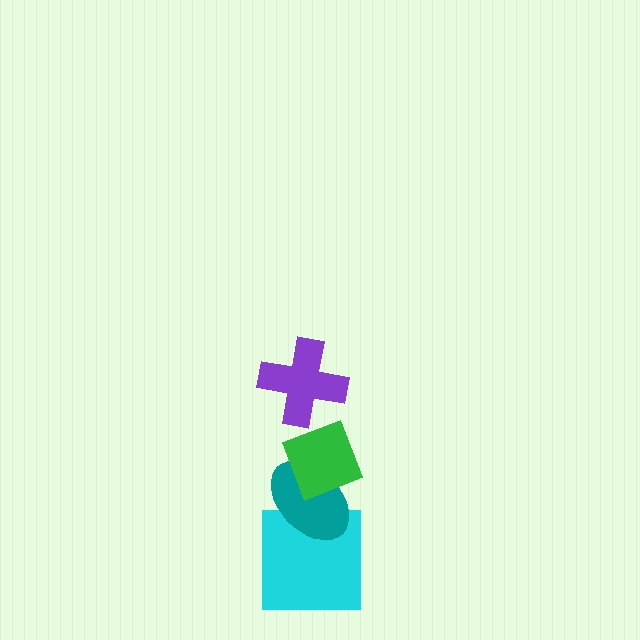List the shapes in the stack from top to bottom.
From top to bottom: the purple cross, the green diamond, the teal ellipse, the cyan square.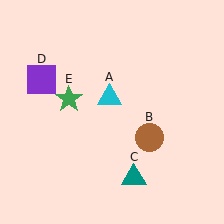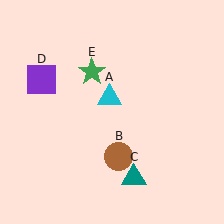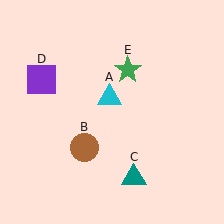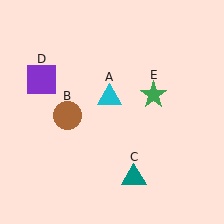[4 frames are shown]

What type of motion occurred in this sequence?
The brown circle (object B), green star (object E) rotated clockwise around the center of the scene.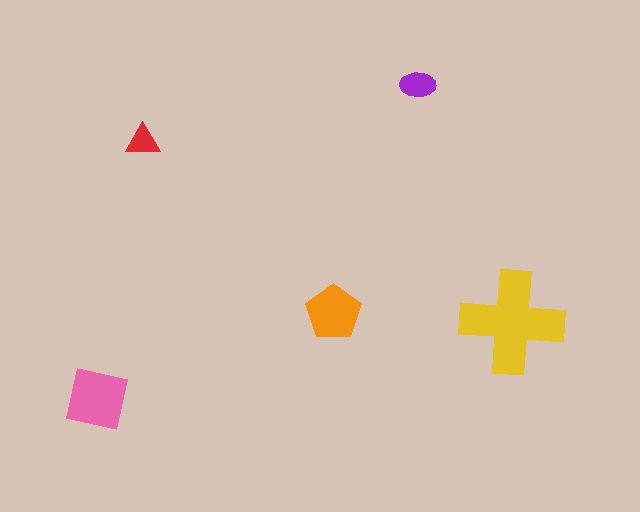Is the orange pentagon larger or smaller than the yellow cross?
Smaller.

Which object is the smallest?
The red triangle.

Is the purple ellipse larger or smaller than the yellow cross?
Smaller.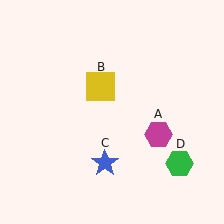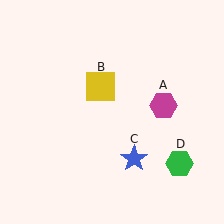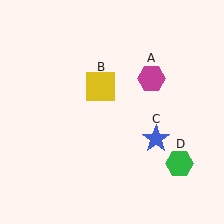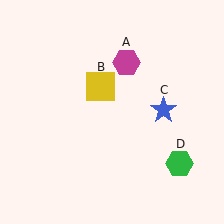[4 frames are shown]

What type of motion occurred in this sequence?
The magenta hexagon (object A), blue star (object C) rotated counterclockwise around the center of the scene.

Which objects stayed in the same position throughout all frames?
Yellow square (object B) and green hexagon (object D) remained stationary.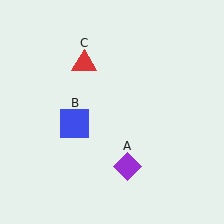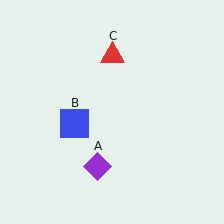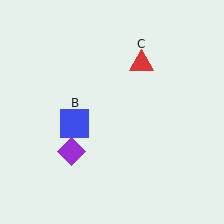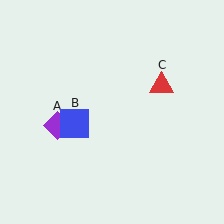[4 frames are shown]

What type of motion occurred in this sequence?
The purple diamond (object A), red triangle (object C) rotated clockwise around the center of the scene.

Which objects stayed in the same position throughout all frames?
Blue square (object B) remained stationary.